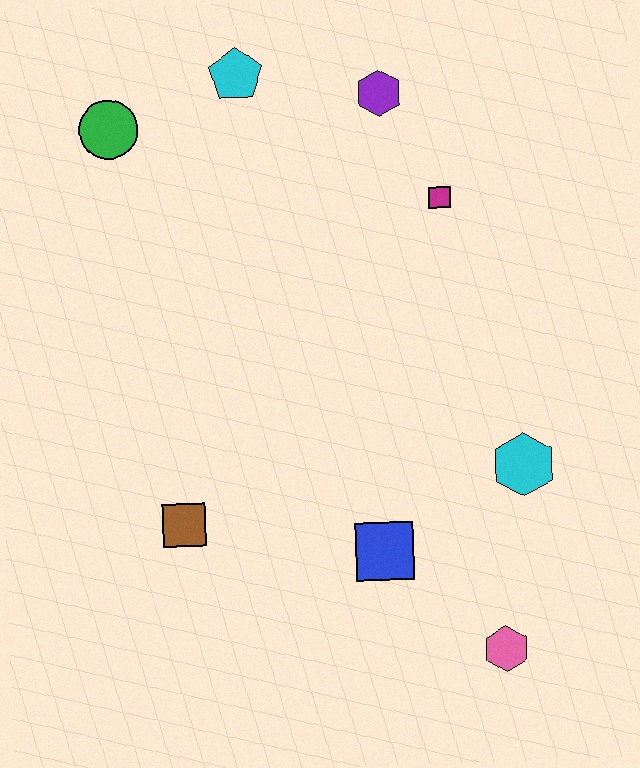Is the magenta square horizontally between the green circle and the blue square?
No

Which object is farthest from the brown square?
The purple hexagon is farthest from the brown square.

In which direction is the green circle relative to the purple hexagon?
The green circle is to the left of the purple hexagon.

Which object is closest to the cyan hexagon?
The blue square is closest to the cyan hexagon.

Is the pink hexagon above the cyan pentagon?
No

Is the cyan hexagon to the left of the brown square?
No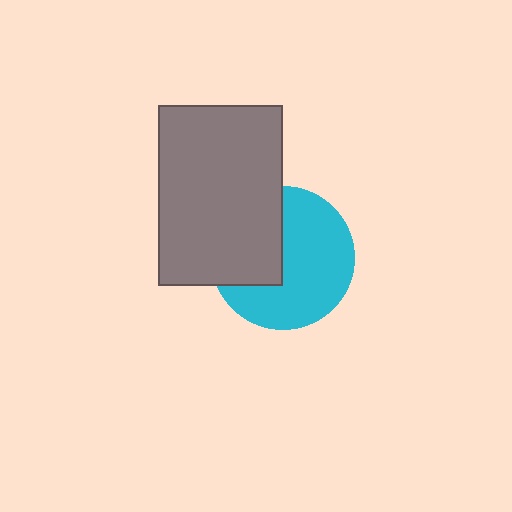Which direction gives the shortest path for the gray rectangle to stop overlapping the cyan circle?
Moving left gives the shortest separation.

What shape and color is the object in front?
The object in front is a gray rectangle.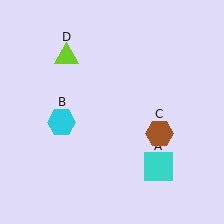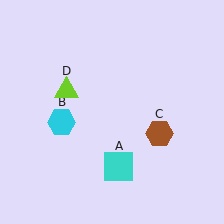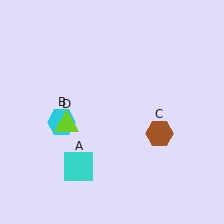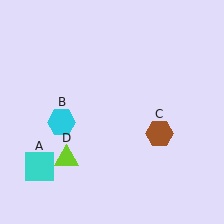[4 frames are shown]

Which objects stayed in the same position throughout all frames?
Cyan hexagon (object B) and brown hexagon (object C) remained stationary.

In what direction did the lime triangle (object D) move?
The lime triangle (object D) moved down.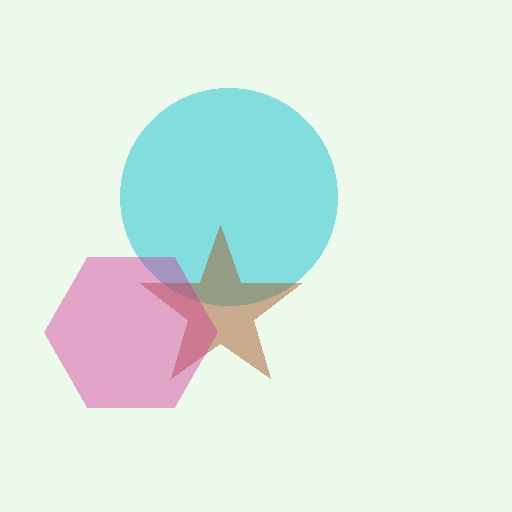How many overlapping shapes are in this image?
There are 3 overlapping shapes in the image.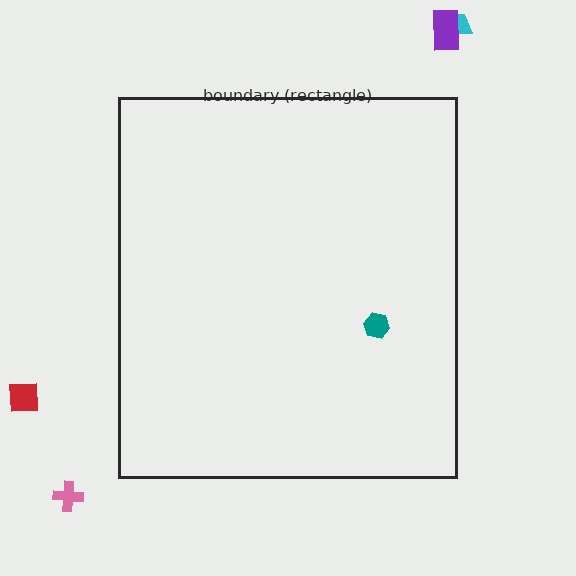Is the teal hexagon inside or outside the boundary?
Inside.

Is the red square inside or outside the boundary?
Outside.